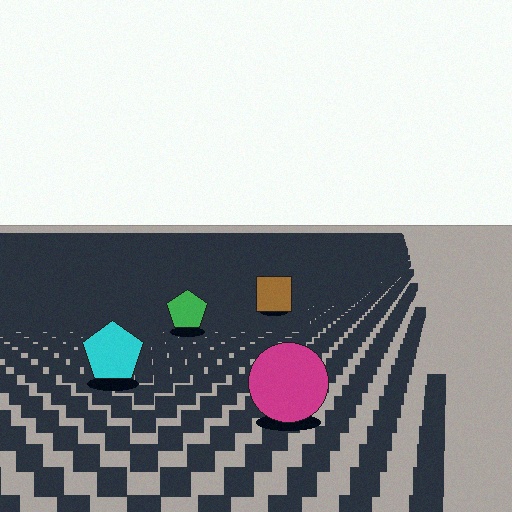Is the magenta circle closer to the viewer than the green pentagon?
Yes. The magenta circle is closer — you can tell from the texture gradient: the ground texture is coarser near it.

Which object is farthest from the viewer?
The brown square is farthest from the viewer. It appears smaller and the ground texture around it is denser.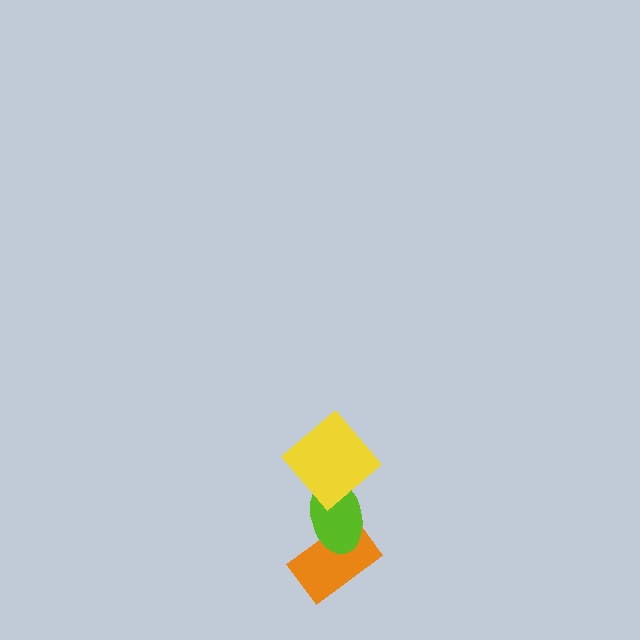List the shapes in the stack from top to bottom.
From top to bottom: the yellow diamond, the lime ellipse, the orange rectangle.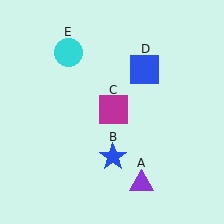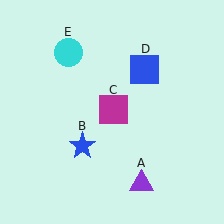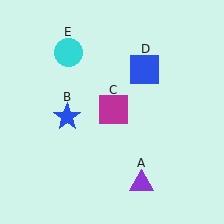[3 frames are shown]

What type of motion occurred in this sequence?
The blue star (object B) rotated clockwise around the center of the scene.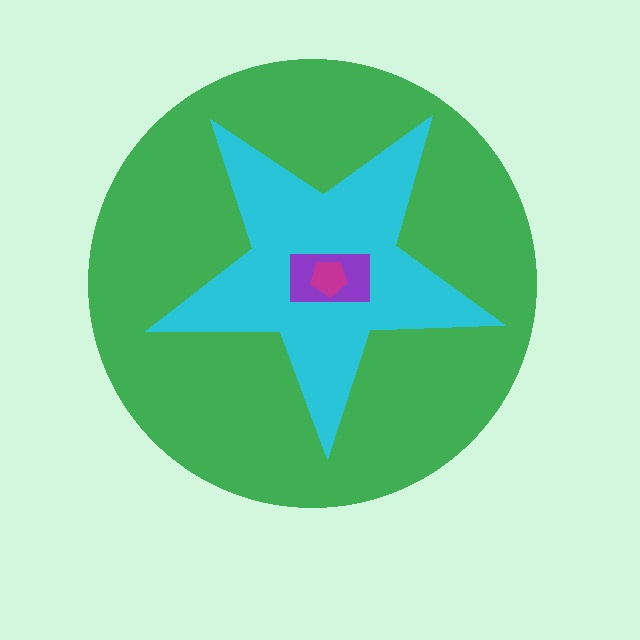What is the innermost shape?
The magenta pentagon.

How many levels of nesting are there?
4.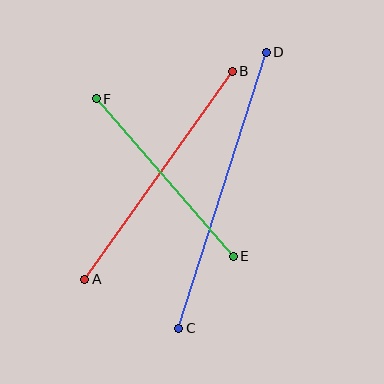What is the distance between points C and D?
The distance is approximately 289 pixels.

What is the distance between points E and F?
The distance is approximately 209 pixels.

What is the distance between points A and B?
The distance is approximately 255 pixels.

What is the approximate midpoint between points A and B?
The midpoint is at approximately (158, 175) pixels.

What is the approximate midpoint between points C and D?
The midpoint is at approximately (223, 190) pixels.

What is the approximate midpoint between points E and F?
The midpoint is at approximately (165, 177) pixels.